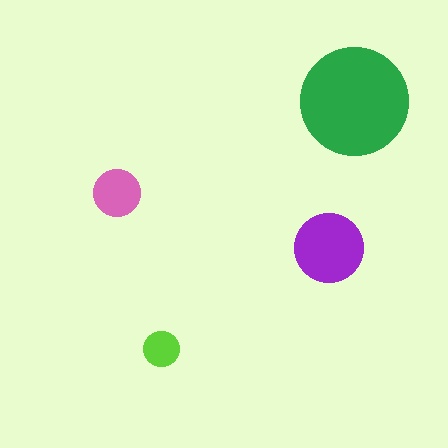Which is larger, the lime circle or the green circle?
The green one.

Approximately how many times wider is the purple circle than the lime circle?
About 2 times wider.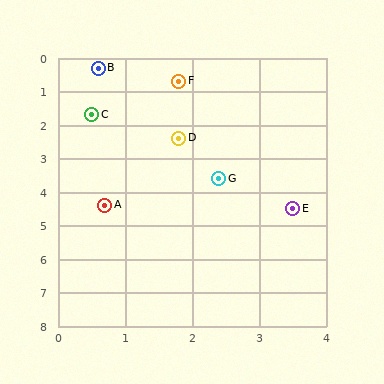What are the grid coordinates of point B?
Point B is at approximately (0.6, 0.3).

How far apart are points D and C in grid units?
Points D and C are about 1.5 grid units apart.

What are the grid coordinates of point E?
Point E is at approximately (3.5, 4.5).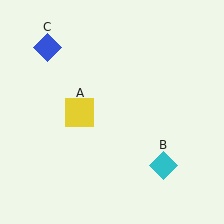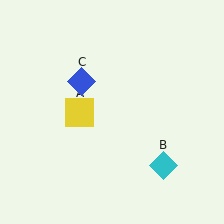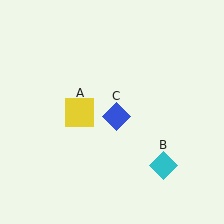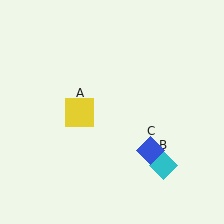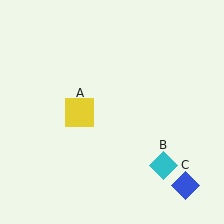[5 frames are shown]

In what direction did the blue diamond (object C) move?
The blue diamond (object C) moved down and to the right.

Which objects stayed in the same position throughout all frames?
Yellow square (object A) and cyan diamond (object B) remained stationary.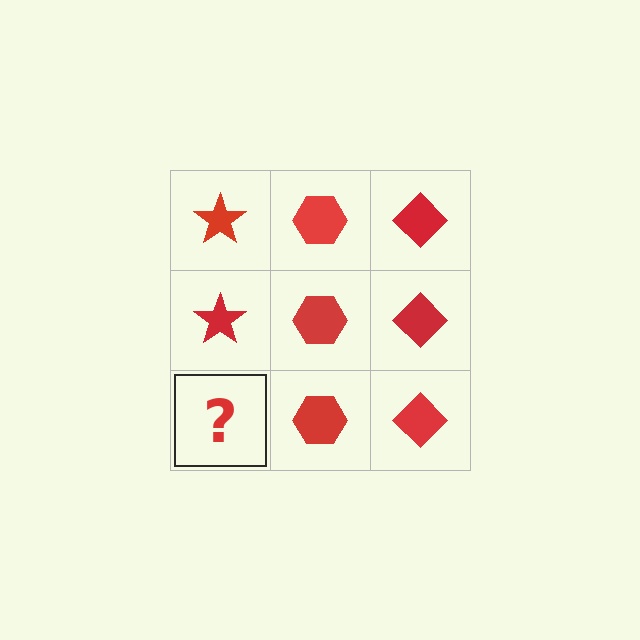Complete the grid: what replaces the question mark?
The question mark should be replaced with a red star.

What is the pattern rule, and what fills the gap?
The rule is that each column has a consistent shape. The gap should be filled with a red star.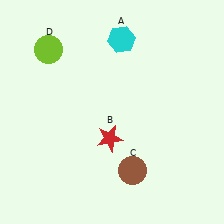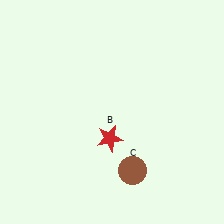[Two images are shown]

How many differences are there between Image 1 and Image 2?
There are 2 differences between the two images.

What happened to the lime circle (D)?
The lime circle (D) was removed in Image 2. It was in the top-left area of Image 1.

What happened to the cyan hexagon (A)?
The cyan hexagon (A) was removed in Image 2. It was in the top-right area of Image 1.